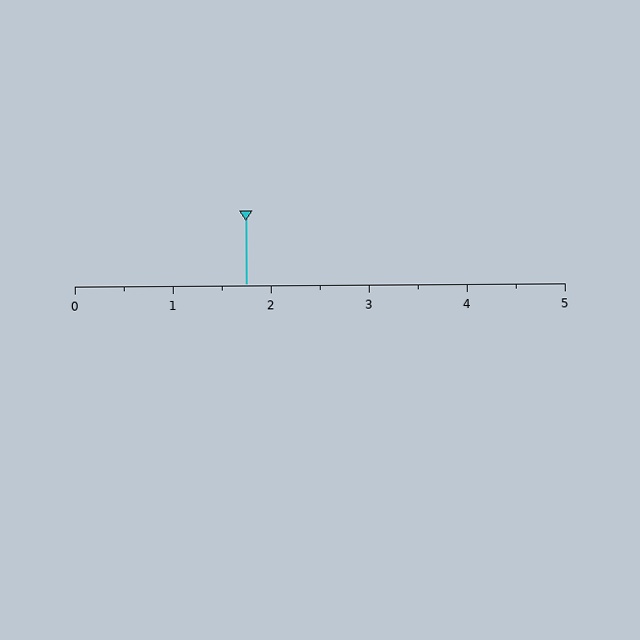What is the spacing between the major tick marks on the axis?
The major ticks are spaced 1 apart.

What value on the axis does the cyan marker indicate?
The marker indicates approximately 1.8.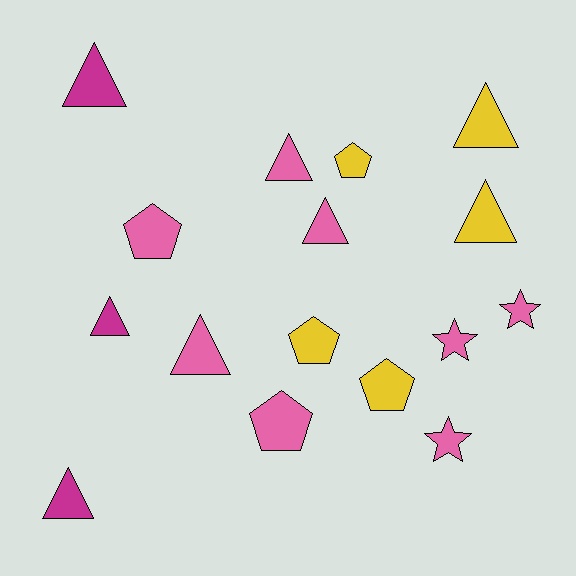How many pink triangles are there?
There are 3 pink triangles.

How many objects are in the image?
There are 16 objects.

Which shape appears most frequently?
Triangle, with 8 objects.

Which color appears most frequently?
Pink, with 8 objects.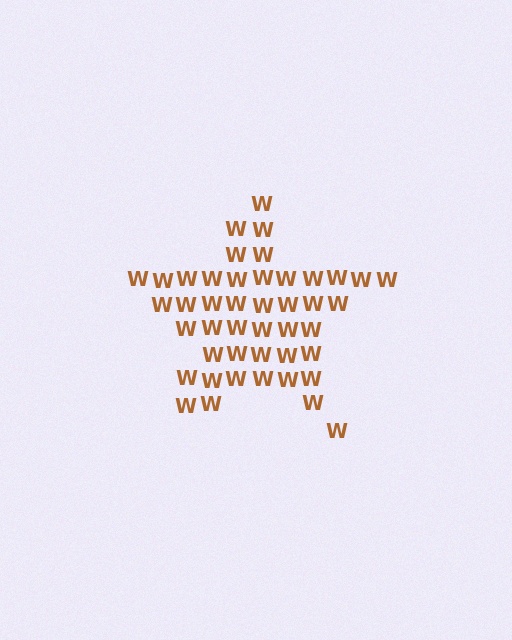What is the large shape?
The large shape is a star.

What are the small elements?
The small elements are letter W's.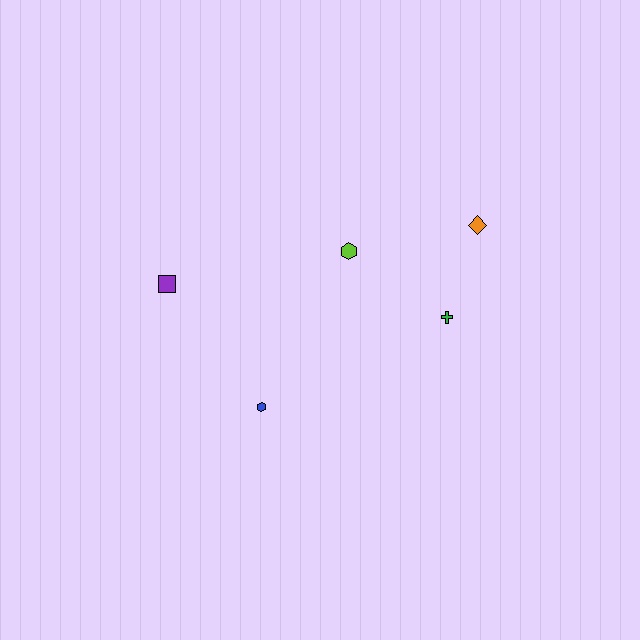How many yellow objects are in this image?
There are no yellow objects.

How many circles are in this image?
There are no circles.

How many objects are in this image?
There are 5 objects.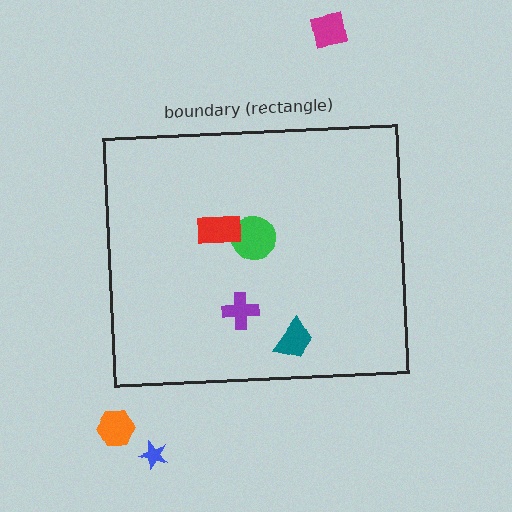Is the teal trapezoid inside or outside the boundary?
Inside.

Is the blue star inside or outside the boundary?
Outside.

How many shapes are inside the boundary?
4 inside, 3 outside.